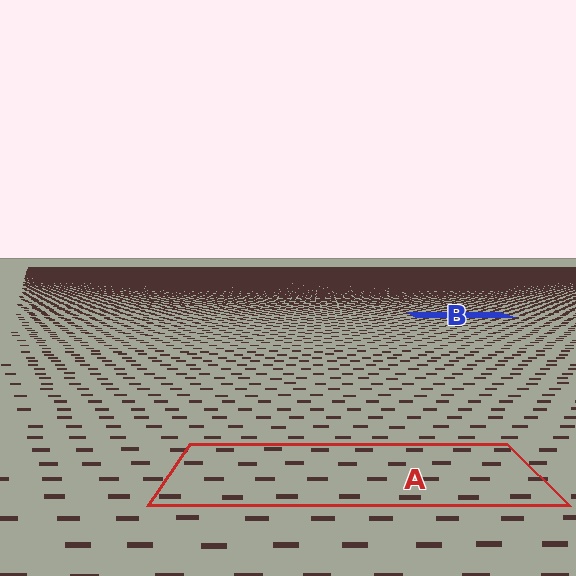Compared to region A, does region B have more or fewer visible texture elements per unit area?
Region B has more texture elements per unit area — they are packed more densely because it is farther away.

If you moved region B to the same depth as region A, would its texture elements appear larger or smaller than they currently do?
They would appear larger. At a closer depth, the same texture elements are projected at a bigger on-screen size.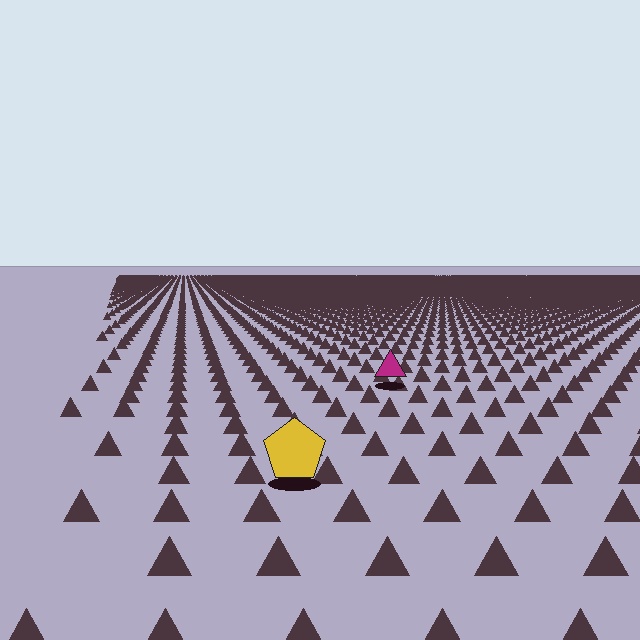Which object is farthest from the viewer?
The magenta triangle is farthest from the viewer. It appears smaller and the ground texture around it is denser.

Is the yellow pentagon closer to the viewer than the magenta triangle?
Yes. The yellow pentagon is closer — you can tell from the texture gradient: the ground texture is coarser near it.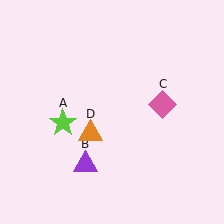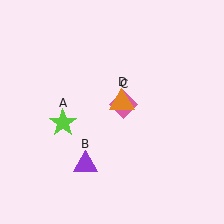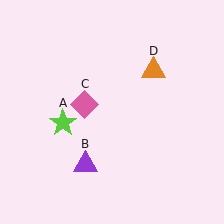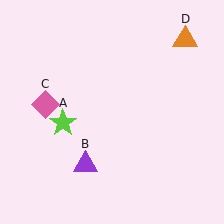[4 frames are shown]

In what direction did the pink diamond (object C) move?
The pink diamond (object C) moved left.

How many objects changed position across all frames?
2 objects changed position: pink diamond (object C), orange triangle (object D).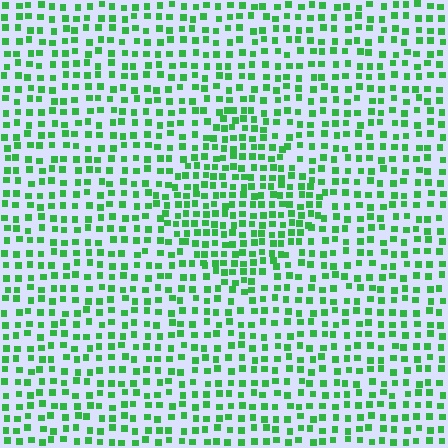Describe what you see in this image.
The image contains small green elements arranged at two different densities. A diamond-shaped region is visible where the elements are more densely packed than the surrounding area.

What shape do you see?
I see a diamond.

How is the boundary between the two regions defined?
The boundary is defined by a change in element density (approximately 1.5x ratio). All elements are the same color, size, and shape.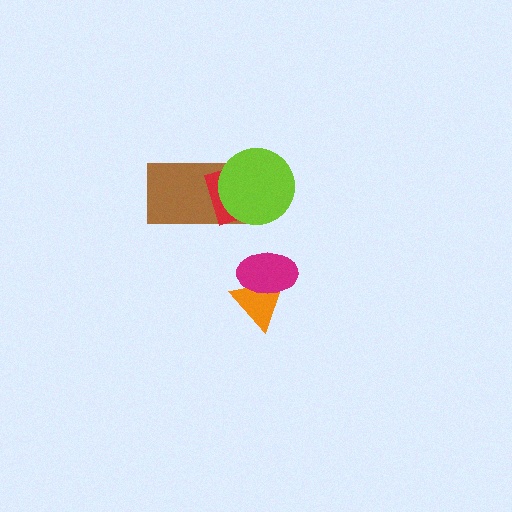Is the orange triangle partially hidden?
Yes, it is partially covered by another shape.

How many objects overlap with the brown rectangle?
2 objects overlap with the brown rectangle.